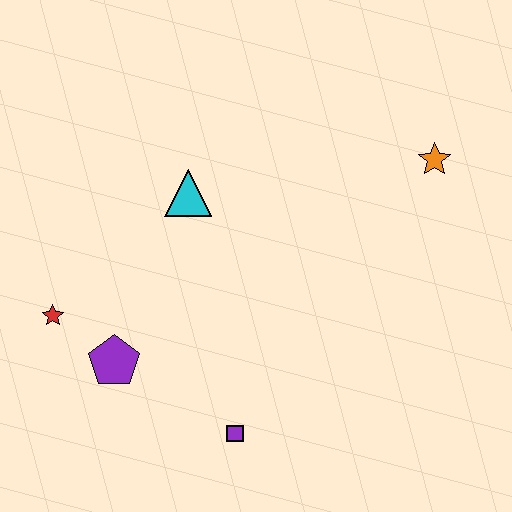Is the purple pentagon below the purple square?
No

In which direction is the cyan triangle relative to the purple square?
The cyan triangle is above the purple square.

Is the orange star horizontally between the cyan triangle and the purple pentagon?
No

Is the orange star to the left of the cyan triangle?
No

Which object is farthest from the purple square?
The orange star is farthest from the purple square.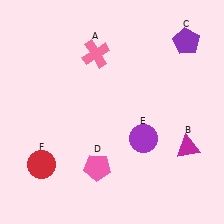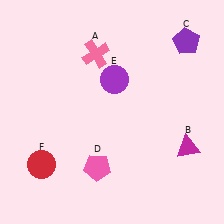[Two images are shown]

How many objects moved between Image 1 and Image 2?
1 object moved between the two images.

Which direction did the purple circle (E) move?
The purple circle (E) moved up.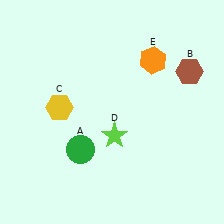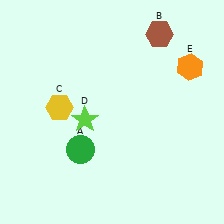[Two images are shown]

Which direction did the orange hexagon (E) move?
The orange hexagon (E) moved right.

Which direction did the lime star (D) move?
The lime star (D) moved left.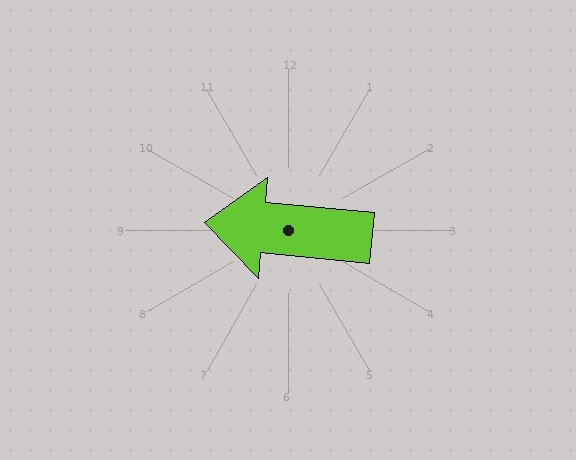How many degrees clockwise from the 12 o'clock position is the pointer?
Approximately 275 degrees.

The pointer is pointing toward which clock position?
Roughly 9 o'clock.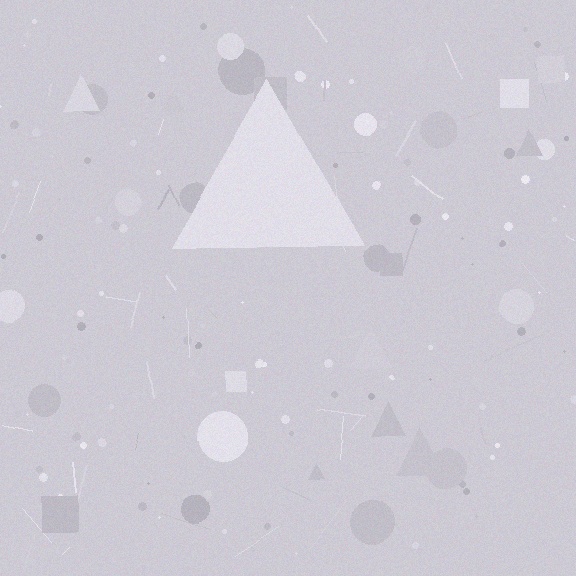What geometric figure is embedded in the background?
A triangle is embedded in the background.